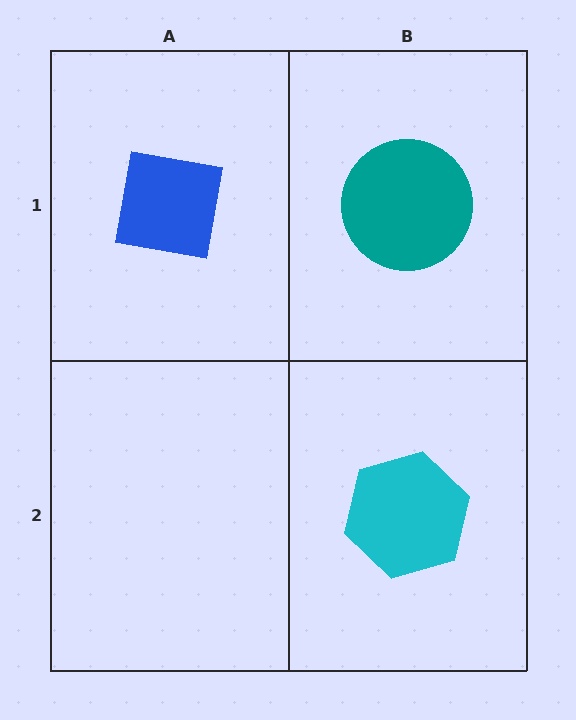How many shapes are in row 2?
1 shape.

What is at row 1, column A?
A blue square.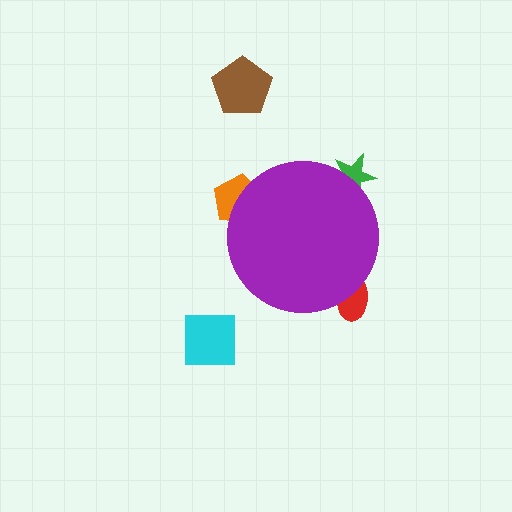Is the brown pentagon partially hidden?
No, the brown pentagon is fully visible.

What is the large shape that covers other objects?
A purple circle.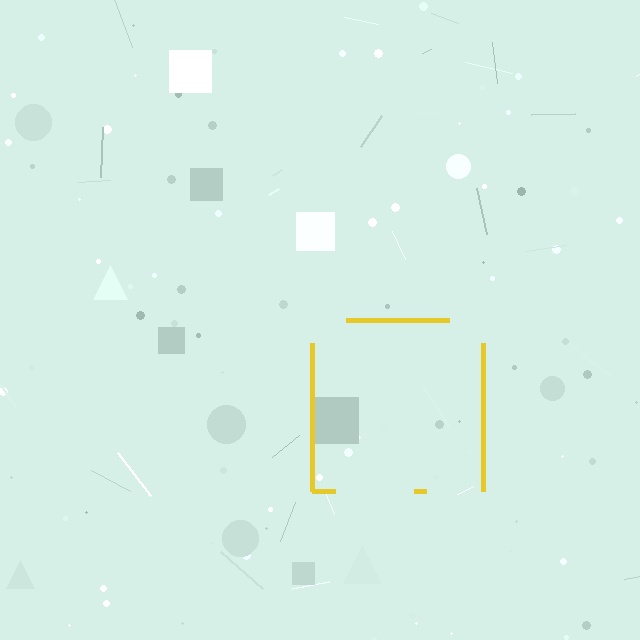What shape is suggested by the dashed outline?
The dashed outline suggests a square.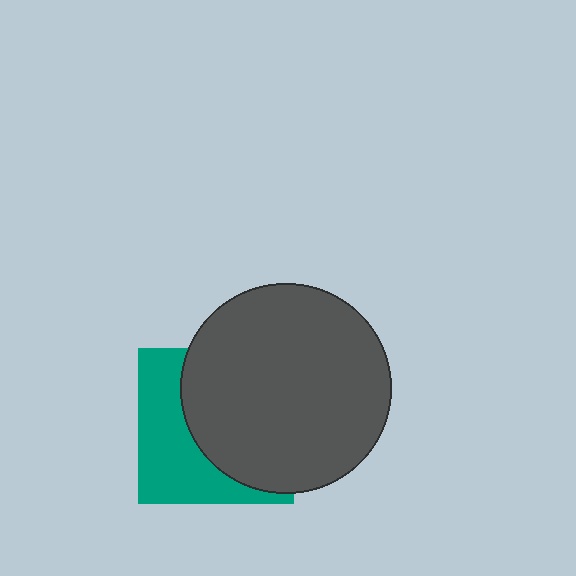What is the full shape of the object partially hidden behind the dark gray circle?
The partially hidden object is a teal square.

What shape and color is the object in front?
The object in front is a dark gray circle.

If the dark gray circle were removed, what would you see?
You would see the complete teal square.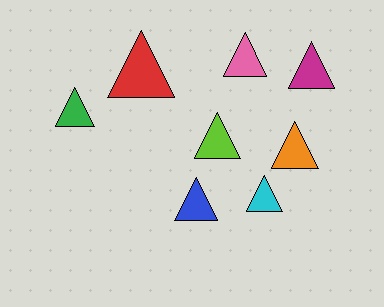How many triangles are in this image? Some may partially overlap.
There are 8 triangles.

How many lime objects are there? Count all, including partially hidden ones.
There is 1 lime object.